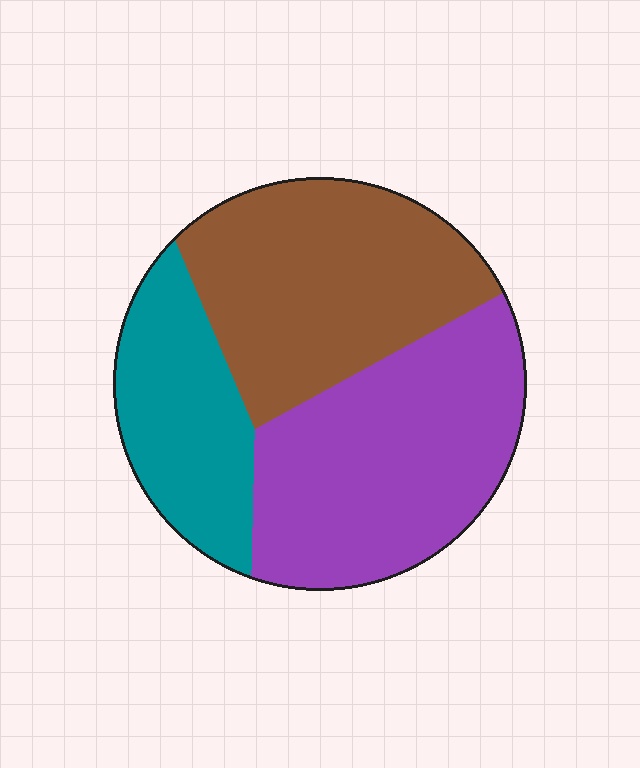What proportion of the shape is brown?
Brown takes up about three eighths (3/8) of the shape.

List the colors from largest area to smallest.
From largest to smallest: purple, brown, teal.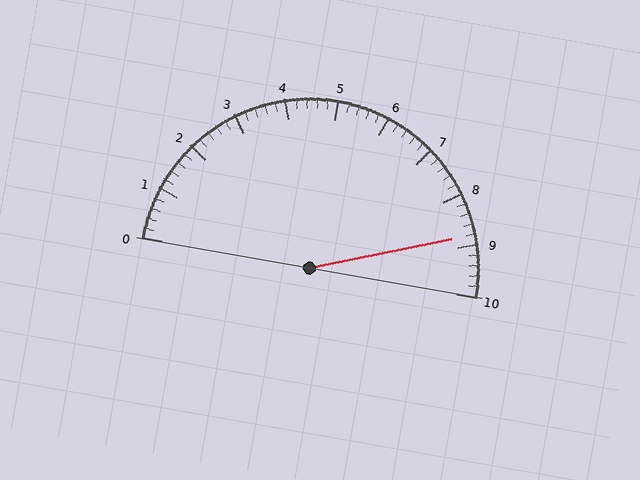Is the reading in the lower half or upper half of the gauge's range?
The reading is in the upper half of the range (0 to 10).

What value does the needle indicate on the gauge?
The needle indicates approximately 8.8.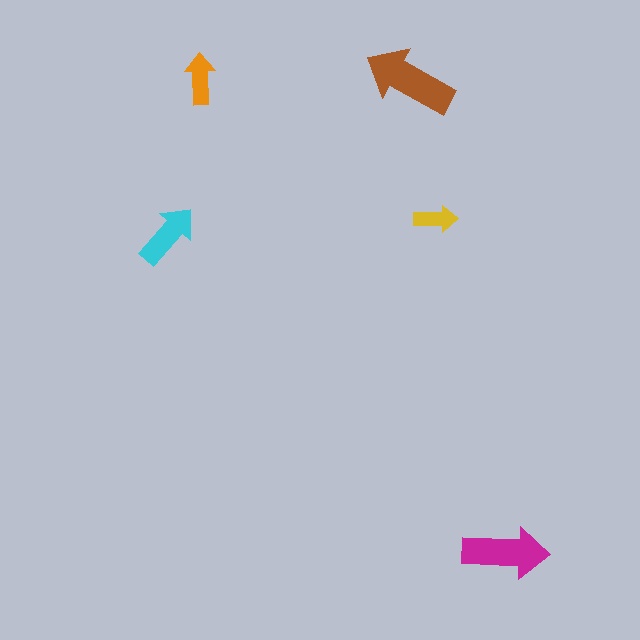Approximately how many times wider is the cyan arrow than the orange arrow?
About 1.5 times wider.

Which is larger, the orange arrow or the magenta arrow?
The magenta one.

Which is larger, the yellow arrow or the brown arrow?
The brown one.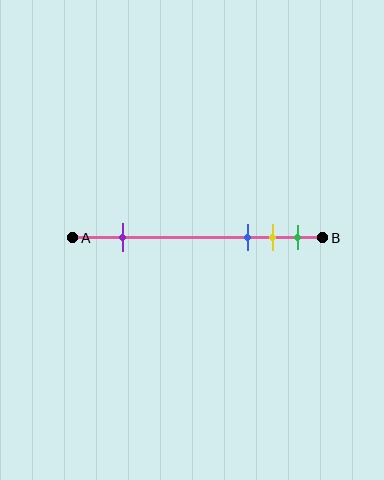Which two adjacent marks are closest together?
The yellow and green marks are the closest adjacent pair.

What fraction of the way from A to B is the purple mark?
The purple mark is approximately 20% (0.2) of the way from A to B.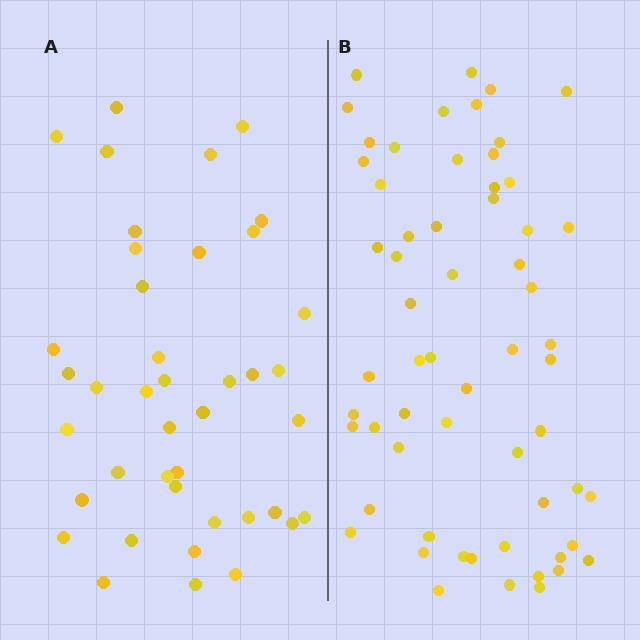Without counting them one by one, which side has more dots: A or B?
Region B (the right region) has more dots.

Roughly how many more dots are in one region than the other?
Region B has approximately 20 more dots than region A.